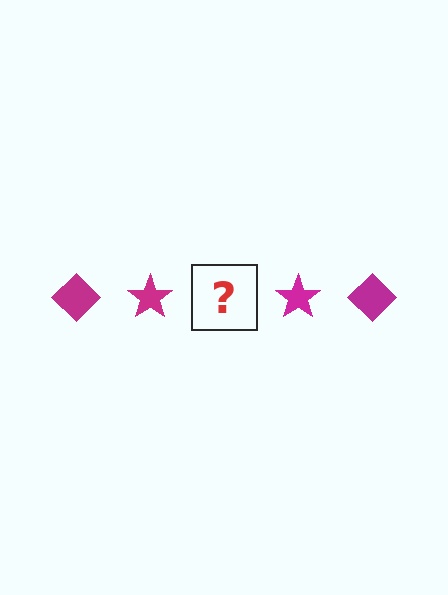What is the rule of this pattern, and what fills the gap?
The rule is that the pattern cycles through diamond, star shapes in magenta. The gap should be filled with a magenta diamond.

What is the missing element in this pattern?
The missing element is a magenta diamond.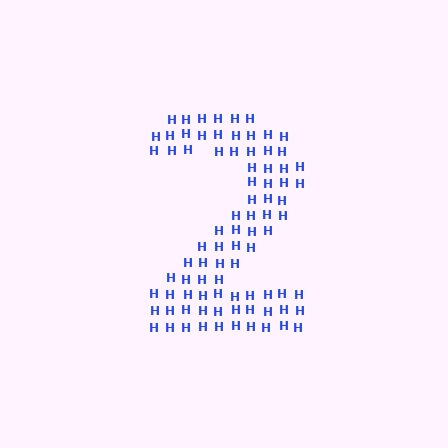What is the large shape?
The large shape is the digit 2.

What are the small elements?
The small elements are letter H's.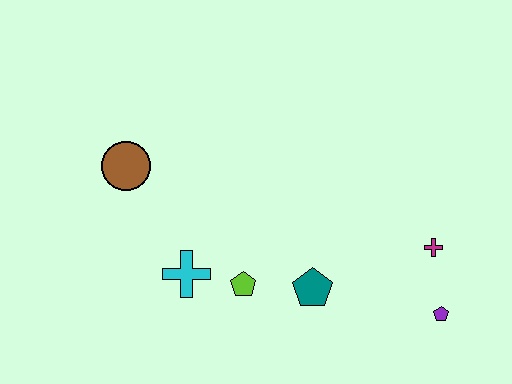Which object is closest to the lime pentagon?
The cyan cross is closest to the lime pentagon.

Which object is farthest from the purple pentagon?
The brown circle is farthest from the purple pentagon.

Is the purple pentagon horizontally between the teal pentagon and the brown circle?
No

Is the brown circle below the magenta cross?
No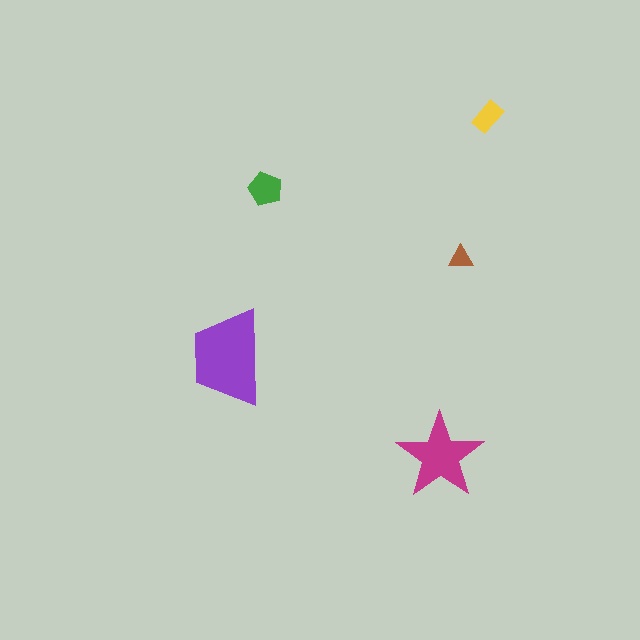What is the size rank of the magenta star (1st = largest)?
2nd.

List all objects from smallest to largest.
The brown triangle, the yellow rectangle, the green pentagon, the magenta star, the purple trapezoid.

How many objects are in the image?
There are 5 objects in the image.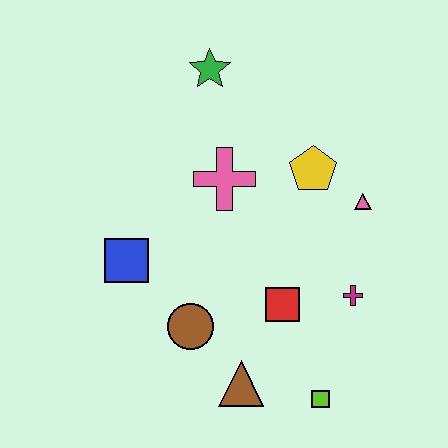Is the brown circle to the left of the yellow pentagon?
Yes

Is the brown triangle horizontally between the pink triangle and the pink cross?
Yes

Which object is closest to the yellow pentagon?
The pink triangle is closest to the yellow pentagon.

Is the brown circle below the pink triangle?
Yes